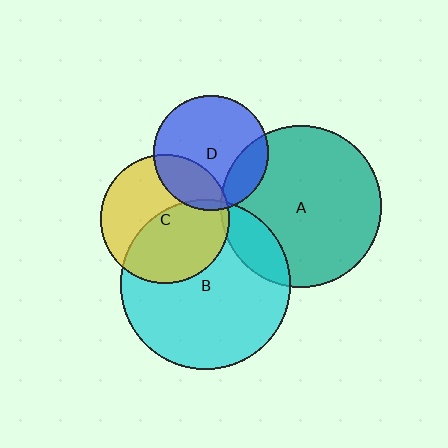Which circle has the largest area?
Circle B (cyan).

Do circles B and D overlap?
Yes.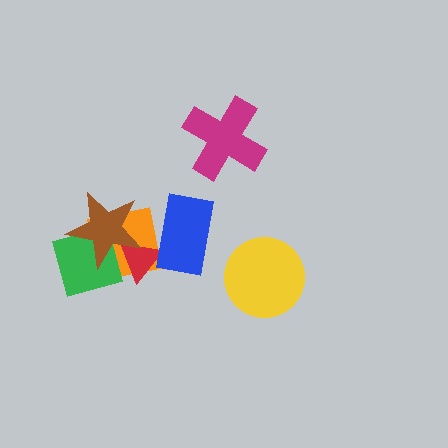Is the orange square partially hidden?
Yes, it is partially covered by another shape.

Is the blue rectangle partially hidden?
No, no other shape covers it.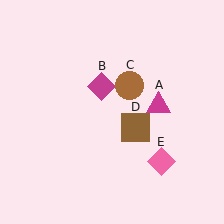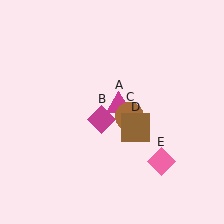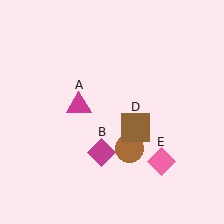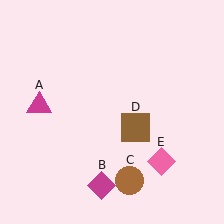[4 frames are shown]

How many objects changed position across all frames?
3 objects changed position: magenta triangle (object A), magenta diamond (object B), brown circle (object C).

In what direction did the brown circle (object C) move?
The brown circle (object C) moved down.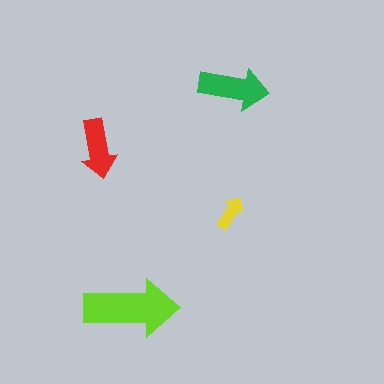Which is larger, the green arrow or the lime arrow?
The lime one.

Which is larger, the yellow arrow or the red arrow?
The red one.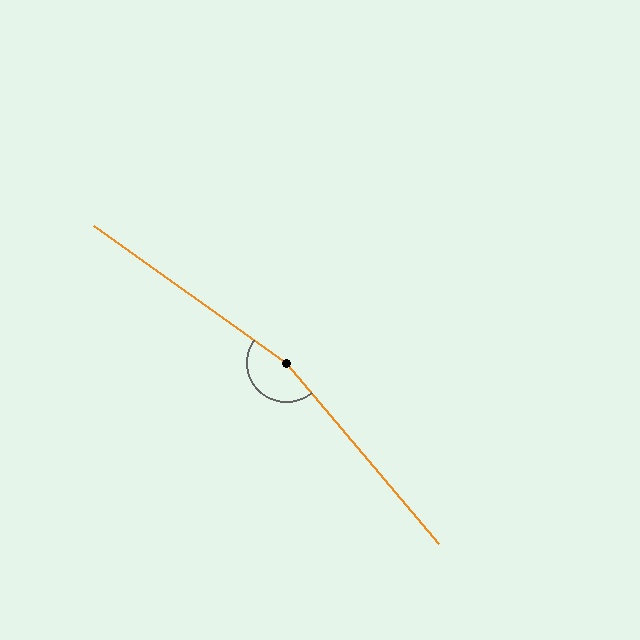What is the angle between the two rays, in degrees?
Approximately 166 degrees.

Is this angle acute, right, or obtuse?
It is obtuse.